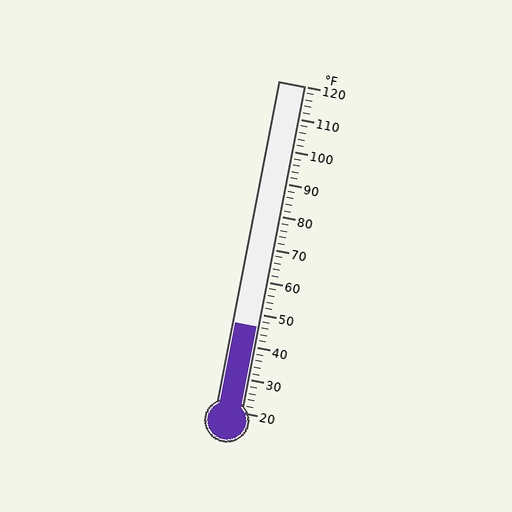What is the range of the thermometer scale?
The thermometer scale ranges from 20°F to 120°F.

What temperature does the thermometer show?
The thermometer shows approximately 46°F.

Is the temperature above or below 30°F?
The temperature is above 30°F.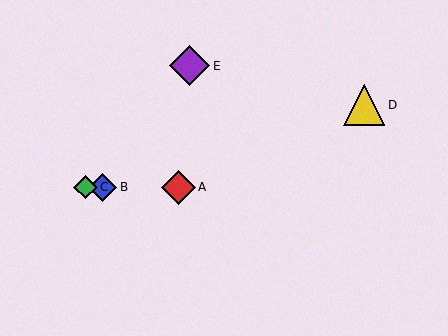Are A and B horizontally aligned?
Yes, both are at y≈187.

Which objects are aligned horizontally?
Objects A, B, C are aligned horizontally.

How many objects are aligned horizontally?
3 objects (A, B, C) are aligned horizontally.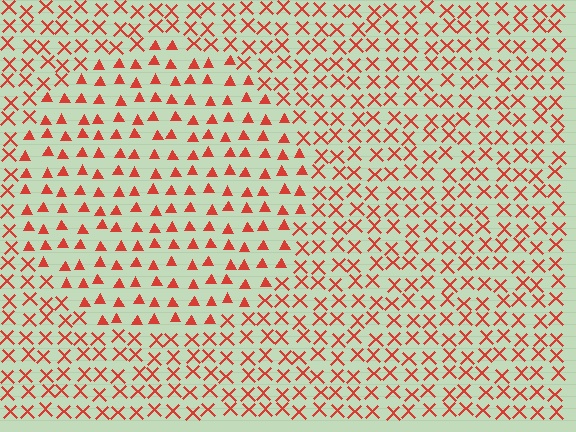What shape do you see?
I see a circle.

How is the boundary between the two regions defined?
The boundary is defined by a change in element shape: triangles inside vs. X marks outside. All elements share the same color and spacing.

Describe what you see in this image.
The image is filled with small red elements arranged in a uniform grid. A circle-shaped region contains triangles, while the surrounding area contains X marks. The boundary is defined purely by the change in element shape.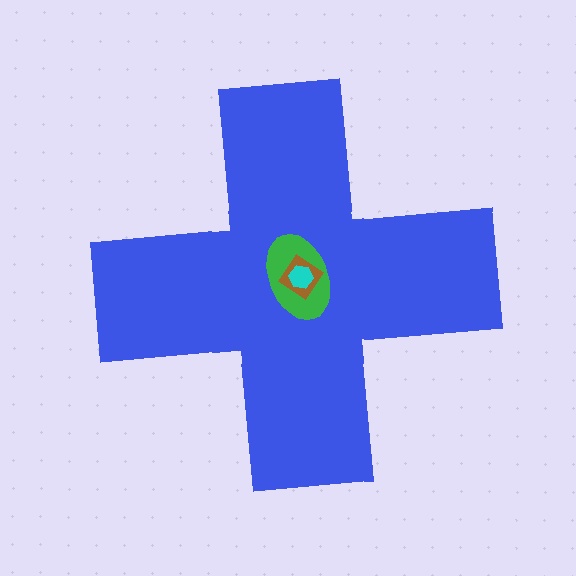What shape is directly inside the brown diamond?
The cyan hexagon.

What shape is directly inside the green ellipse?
The brown diamond.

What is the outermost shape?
The blue cross.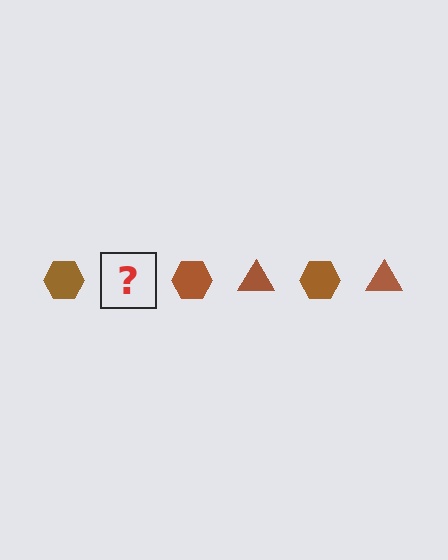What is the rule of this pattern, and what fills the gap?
The rule is that the pattern cycles through hexagon, triangle shapes in brown. The gap should be filled with a brown triangle.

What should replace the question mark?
The question mark should be replaced with a brown triangle.